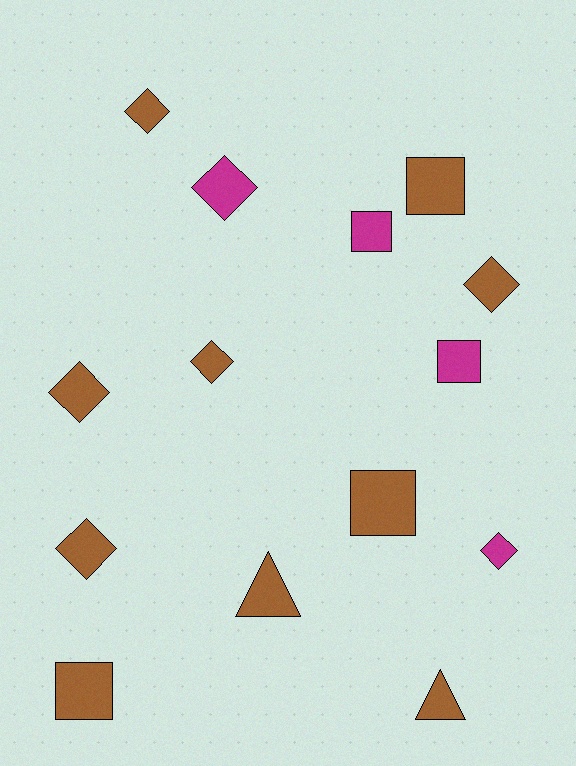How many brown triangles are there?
There are 2 brown triangles.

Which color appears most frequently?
Brown, with 10 objects.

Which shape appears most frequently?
Diamond, with 7 objects.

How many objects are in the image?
There are 14 objects.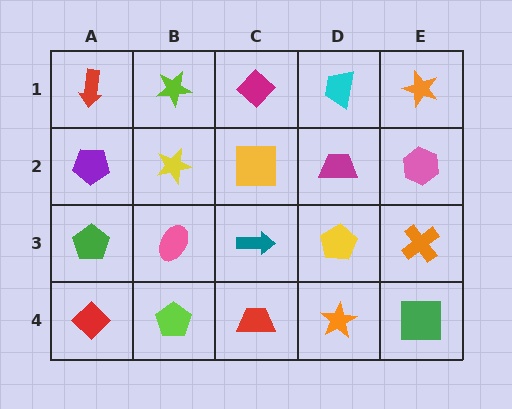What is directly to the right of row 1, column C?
A cyan trapezoid.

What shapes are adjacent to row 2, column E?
An orange star (row 1, column E), an orange cross (row 3, column E), a magenta trapezoid (row 2, column D).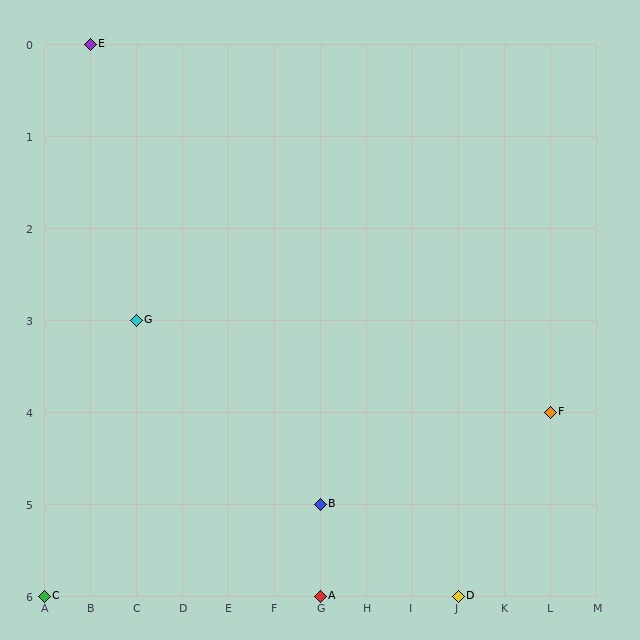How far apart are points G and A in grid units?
Points G and A are 4 columns and 3 rows apart (about 5.0 grid units diagonally).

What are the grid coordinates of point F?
Point F is at grid coordinates (L, 4).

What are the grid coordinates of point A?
Point A is at grid coordinates (G, 6).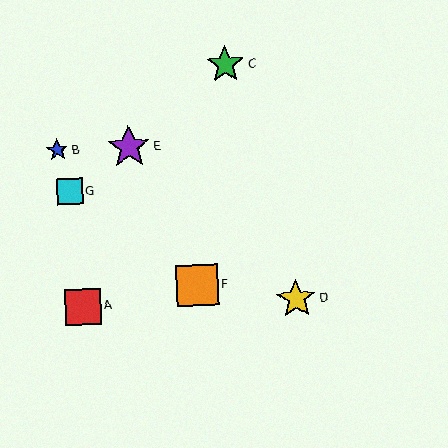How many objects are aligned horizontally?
2 objects (B, E) are aligned horizontally.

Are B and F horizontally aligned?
No, B is at y≈150 and F is at y≈286.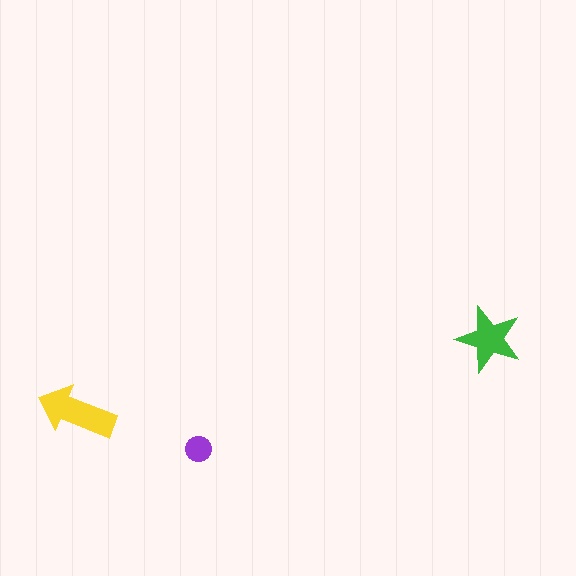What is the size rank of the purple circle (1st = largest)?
3rd.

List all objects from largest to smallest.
The yellow arrow, the green star, the purple circle.